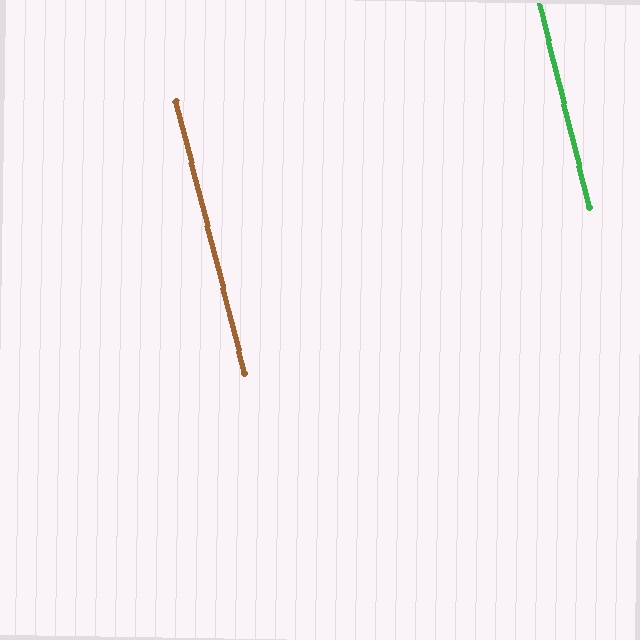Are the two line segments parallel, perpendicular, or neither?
Parallel — their directions differ by only 0.8°.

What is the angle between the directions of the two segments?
Approximately 1 degree.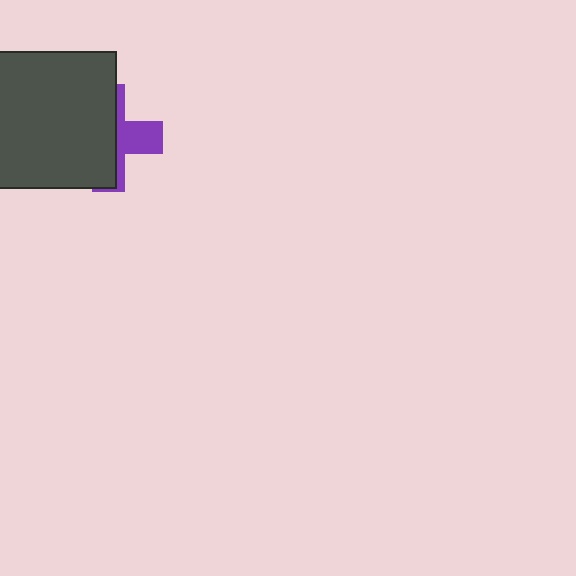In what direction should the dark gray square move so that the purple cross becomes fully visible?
The dark gray square should move left. That is the shortest direction to clear the overlap and leave the purple cross fully visible.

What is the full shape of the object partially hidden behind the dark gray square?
The partially hidden object is a purple cross.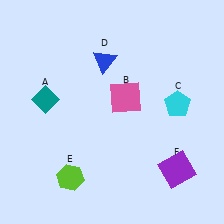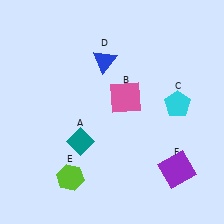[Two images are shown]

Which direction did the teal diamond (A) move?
The teal diamond (A) moved down.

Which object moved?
The teal diamond (A) moved down.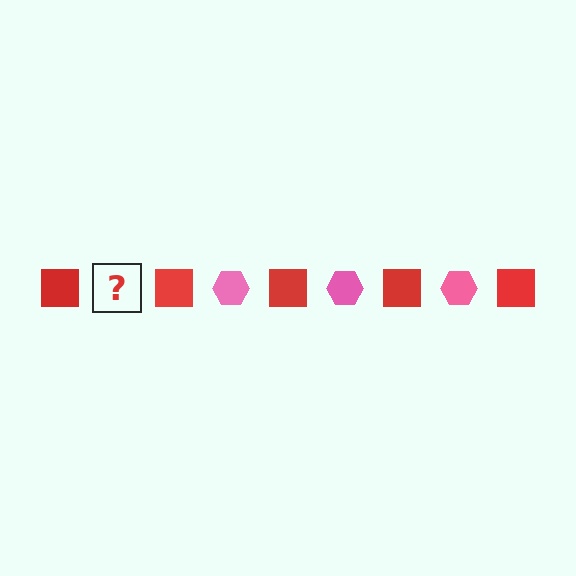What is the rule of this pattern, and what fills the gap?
The rule is that the pattern alternates between red square and pink hexagon. The gap should be filled with a pink hexagon.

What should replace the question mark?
The question mark should be replaced with a pink hexagon.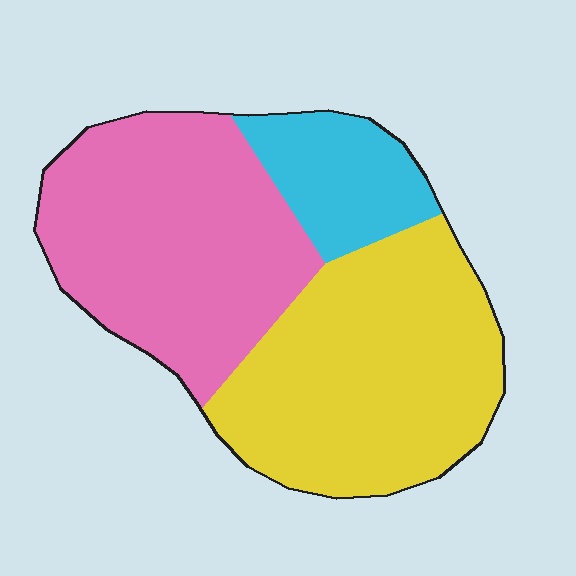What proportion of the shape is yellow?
Yellow takes up about two fifths (2/5) of the shape.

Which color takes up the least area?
Cyan, at roughly 15%.